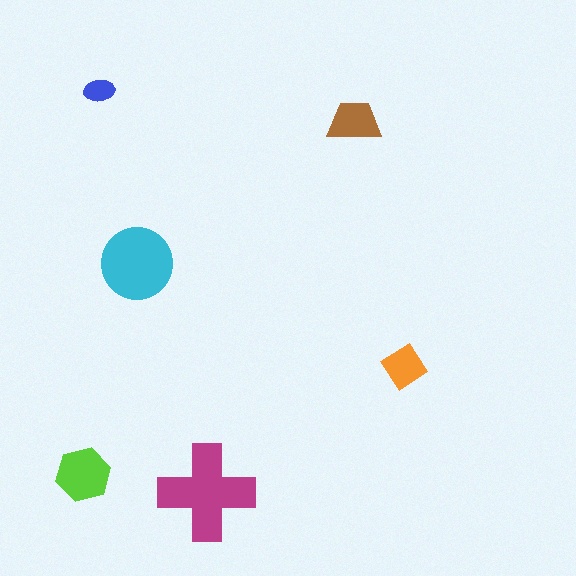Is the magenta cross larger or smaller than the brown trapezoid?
Larger.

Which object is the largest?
The magenta cross.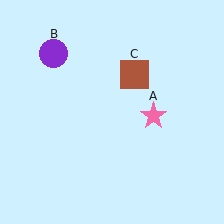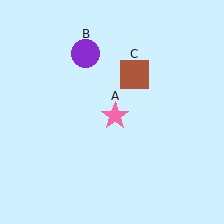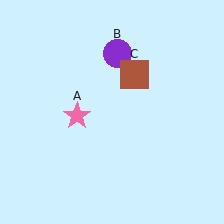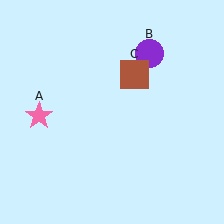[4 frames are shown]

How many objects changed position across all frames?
2 objects changed position: pink star (object A), purple circle (object B).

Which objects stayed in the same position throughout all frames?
Brown square (object C) remained stationary.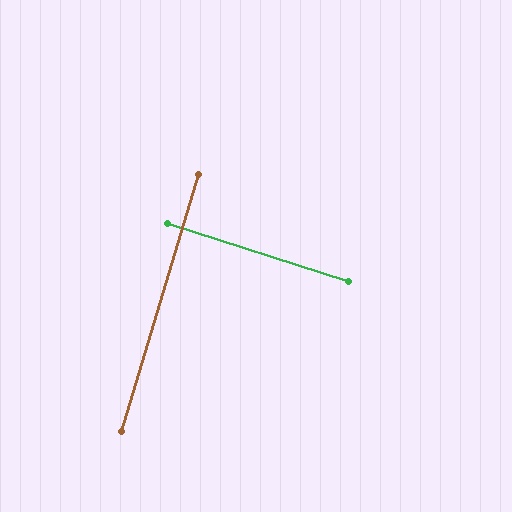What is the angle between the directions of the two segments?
Approximately 89 degrees.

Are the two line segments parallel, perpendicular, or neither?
Perpendicular — they meet at approximately 89°.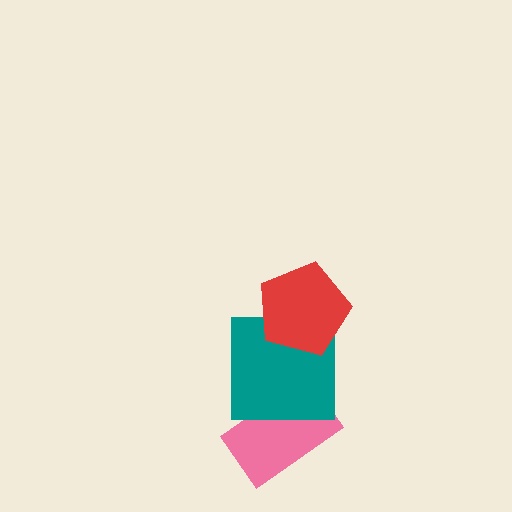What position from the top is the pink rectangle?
The pink rectangle is 3rd from the top.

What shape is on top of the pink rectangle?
The teal square is on top of the pink rectangle.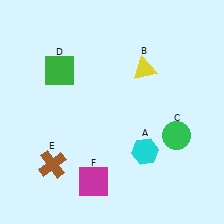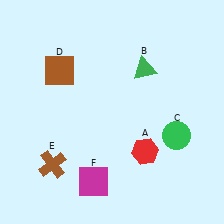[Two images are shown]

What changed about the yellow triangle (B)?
In Image 1, B is yellow. In Image 2, it changed to green.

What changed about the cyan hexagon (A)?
In Image 1, A is cyan. In Image 2, it changed to red.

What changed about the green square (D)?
In Image 1, D is green. In Image 2, it changed to brown.